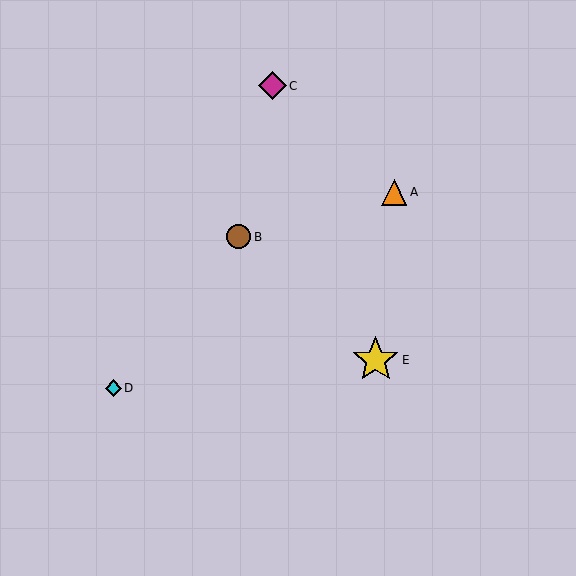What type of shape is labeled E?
Shape E is a yellow star.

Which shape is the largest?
The yellow star (labeled E) is the largest.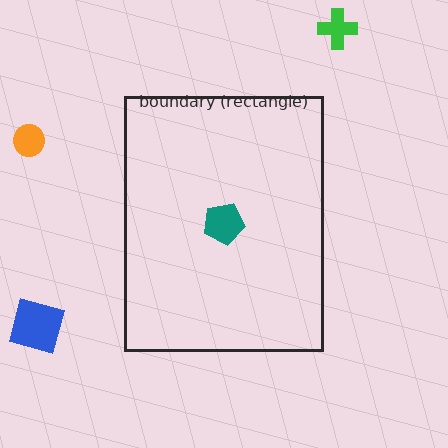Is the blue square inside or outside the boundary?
Outside.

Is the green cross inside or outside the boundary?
Outside.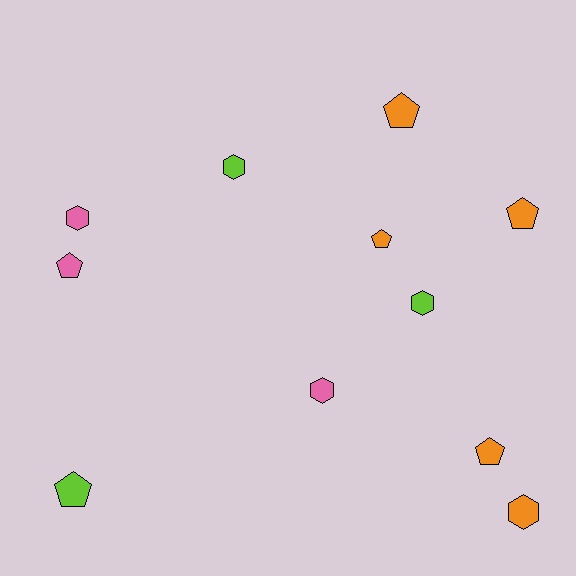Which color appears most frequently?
Orange, with 5 objects.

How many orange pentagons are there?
There are 4 orange pentagons.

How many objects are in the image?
There are 11 objects.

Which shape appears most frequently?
Pentagon, with 6 objects.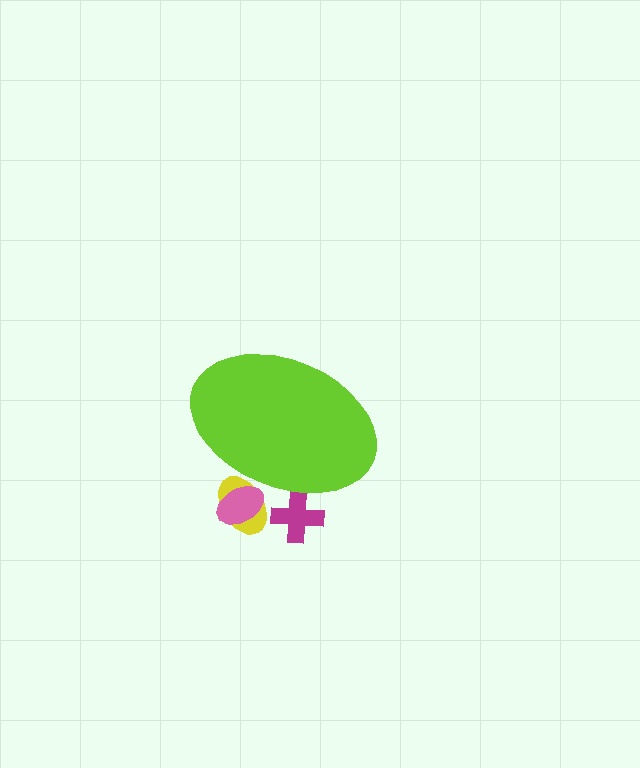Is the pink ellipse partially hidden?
Yes, the pink ellipse is partially hidden behind the lime ellipse.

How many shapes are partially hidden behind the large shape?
3 shapes are partially hidden.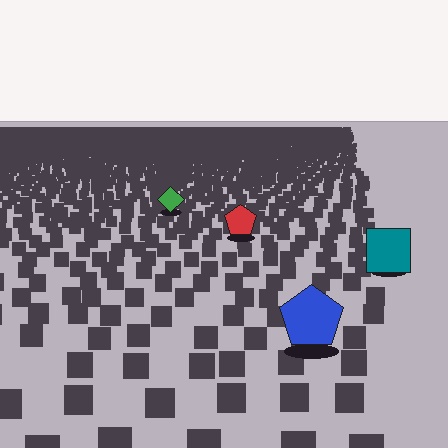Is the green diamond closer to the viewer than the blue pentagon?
No. The blue pentagon is closer — you can tell from the texture gradient: the ground texture is coarser near it.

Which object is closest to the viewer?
The blue pentagon is closest. The texture marks near it are larger and more spread out.